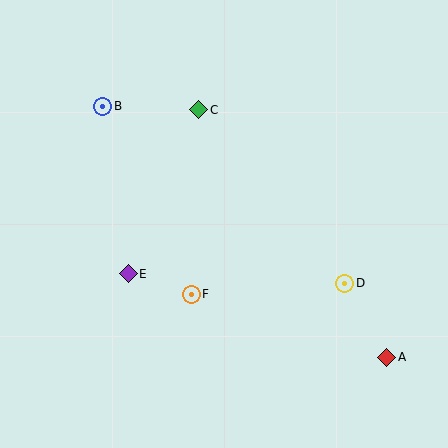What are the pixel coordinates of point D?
Point D is at (345, 283).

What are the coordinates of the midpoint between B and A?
The midpoint between B and A is at (245, 232).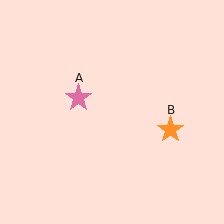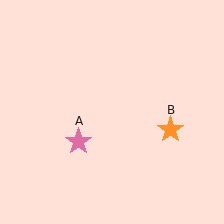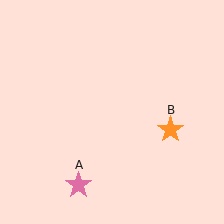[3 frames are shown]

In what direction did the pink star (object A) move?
The pink star (object A) moved down.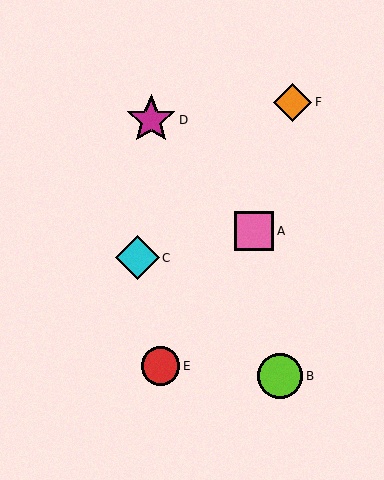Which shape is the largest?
The magenta star (labeled D) is the largest.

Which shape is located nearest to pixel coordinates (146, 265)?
The cyan diamond (labeled C) at (137, 258) is nearest to that location.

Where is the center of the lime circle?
The center of the lime circle is at (280, 376).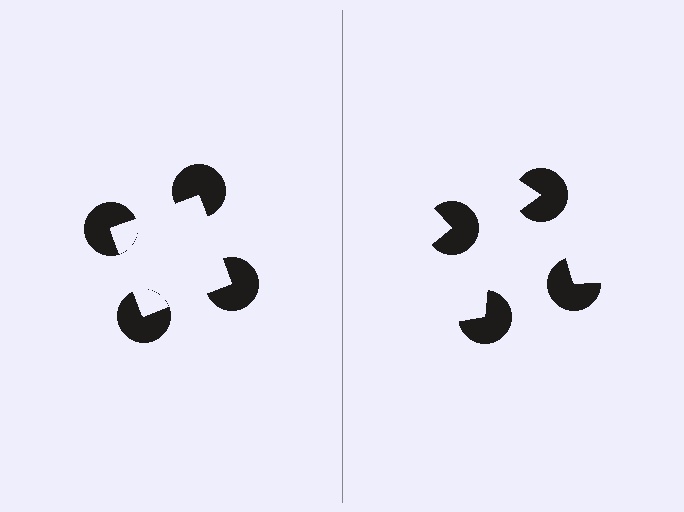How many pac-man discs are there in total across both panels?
8 — 4 on each side.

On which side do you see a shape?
An illusory square appears on the left side. On the right side the wedge cuts are rotated, so no coherent shape forms.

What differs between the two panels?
The pac-man discs are positioned identically on both sides; only the wedge orientations differ. On the left they align to a square; on the right they are misaligned.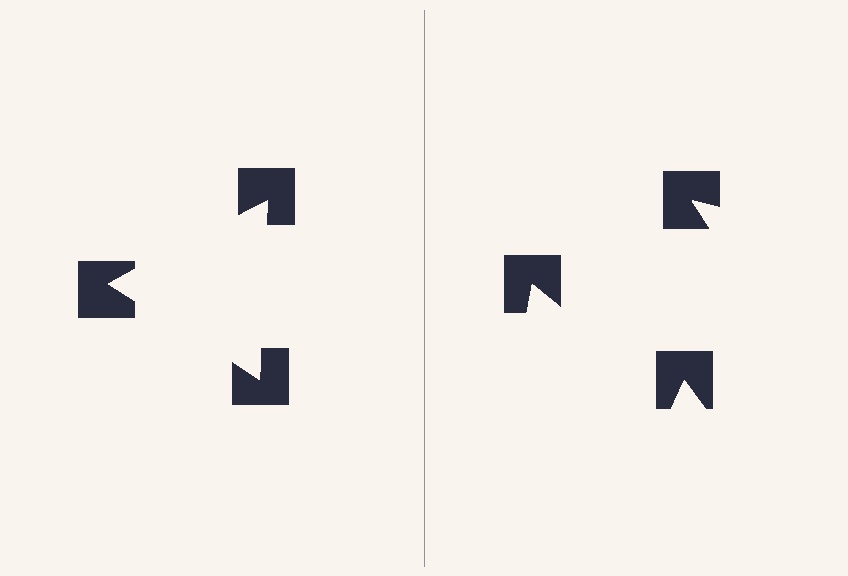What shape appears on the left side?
An illusory triangle.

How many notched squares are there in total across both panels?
6 — 3 on each side.